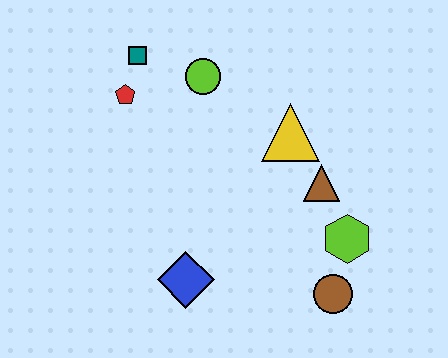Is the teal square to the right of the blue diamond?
No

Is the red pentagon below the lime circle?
Yes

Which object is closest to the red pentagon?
The teal square is closest to the red pentagon.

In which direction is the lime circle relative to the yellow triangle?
The lime circle is to the left of the yellow triangle.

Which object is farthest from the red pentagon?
The brown circle is farthest from the red pentagon.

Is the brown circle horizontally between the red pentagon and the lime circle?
No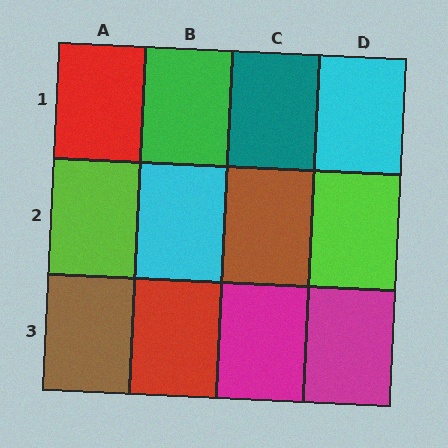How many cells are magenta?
2 cells are magenta.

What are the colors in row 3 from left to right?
Brown, red, magenta, magenta.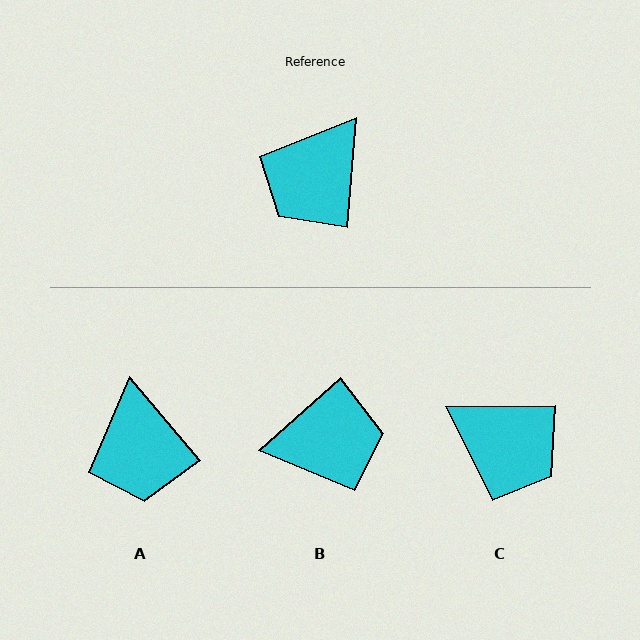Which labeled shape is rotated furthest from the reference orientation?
B, about 136 degrees away.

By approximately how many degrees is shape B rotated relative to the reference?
Approximately 136 degrees counter-clockwise.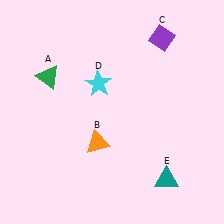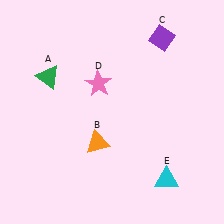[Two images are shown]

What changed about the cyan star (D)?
In Image 1, D is cyan. In Image 2, it changed to pink.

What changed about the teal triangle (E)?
In Image 1, E is teal. In Image 2, it changed to cyan.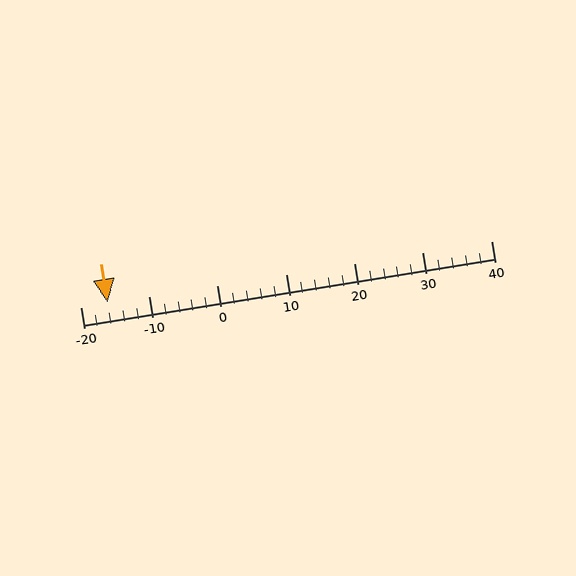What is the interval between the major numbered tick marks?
The major tick marks are spaced 10 units apart.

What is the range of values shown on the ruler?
The ruler shows values from -20 to 40.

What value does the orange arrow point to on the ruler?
The orange arrow points to approximately -16.